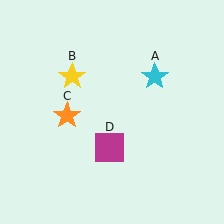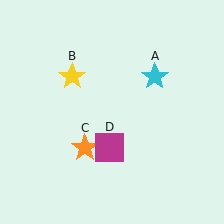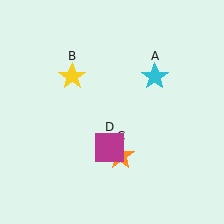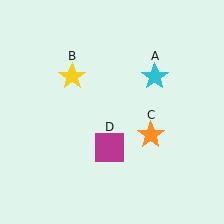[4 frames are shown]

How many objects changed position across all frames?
1 object changed position: orange star (object C).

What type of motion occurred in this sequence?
The orange star (object C) rotated counterclockwise around the center of the scene.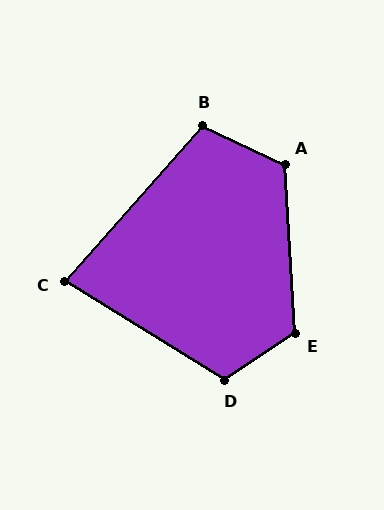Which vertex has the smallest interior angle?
C, at approximately 80 degrees.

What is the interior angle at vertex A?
Approximately 119 degrees (obtuse).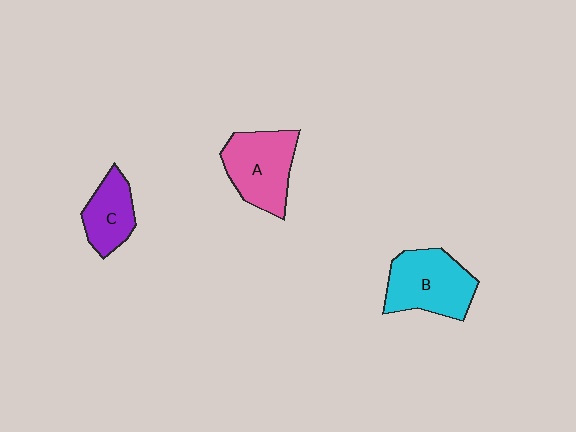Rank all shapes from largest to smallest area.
From largest to smallest: B (cyan), A (pink), C (purple).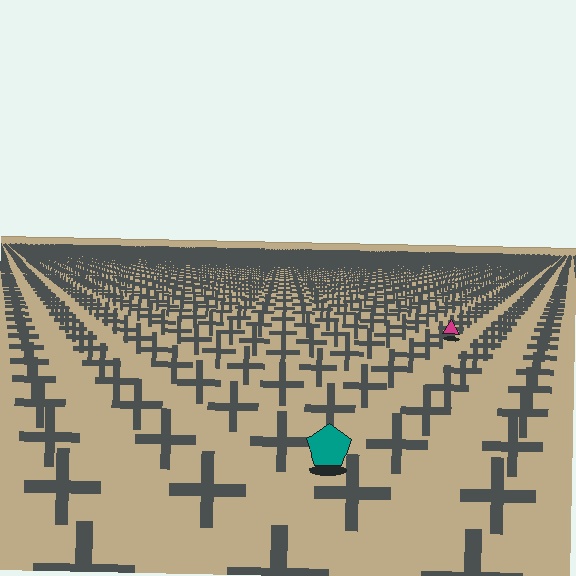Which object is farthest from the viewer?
The magenta triangle is farthest from the viewer. It appears smaller and the ground texture around it is denser.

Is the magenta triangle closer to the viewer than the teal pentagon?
No. The teal pentagon is closer — you can tell from the texture gradient: the ground texture is coarser near it.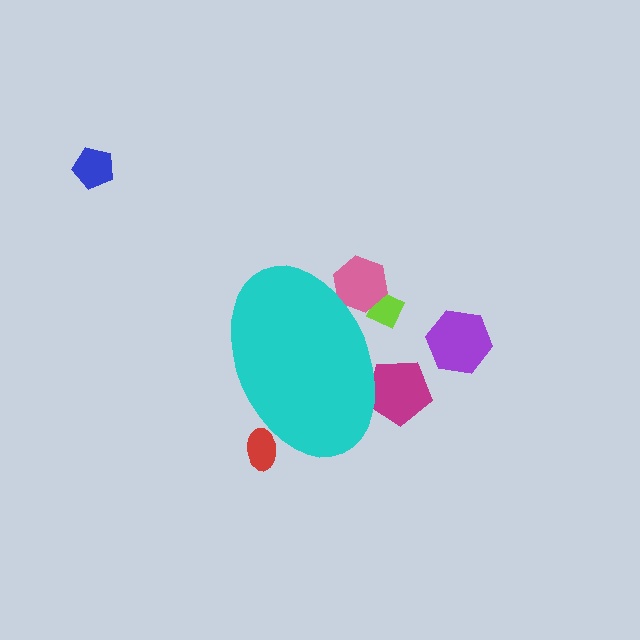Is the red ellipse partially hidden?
Yes, the red ellipse is partially hidden behind the cyan ellipse.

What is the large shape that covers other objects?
A cyan ellipse.